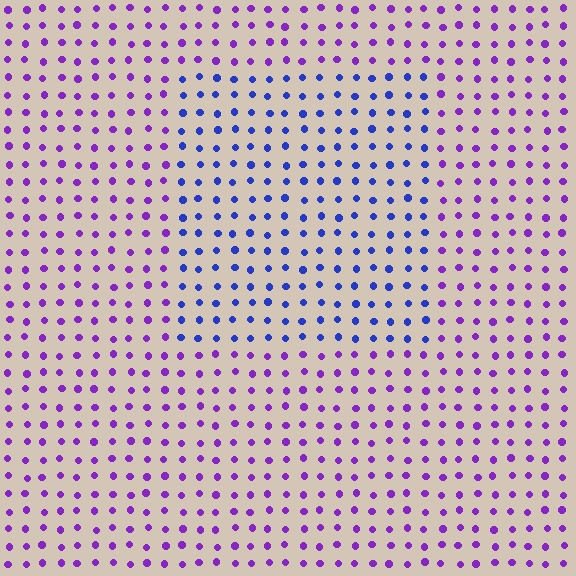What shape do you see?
I see a rectangle.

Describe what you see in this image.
The image is filled with small purple elements in a uniform arrangement. A rectangle-shaped region is visible where the elements are tinted to a slightly different hue, forming a subtle color boundary.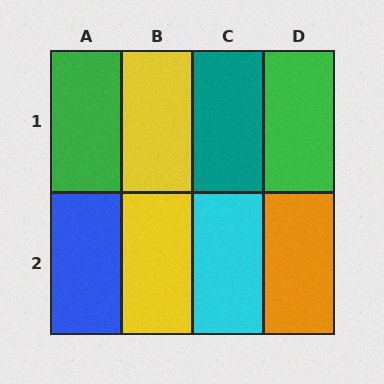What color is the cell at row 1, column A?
Green.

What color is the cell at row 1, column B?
Yellow.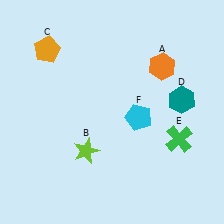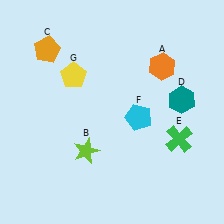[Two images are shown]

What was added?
A yellow pentagon (G) was added in Image 2.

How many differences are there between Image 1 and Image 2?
There is 1 difference between the two images.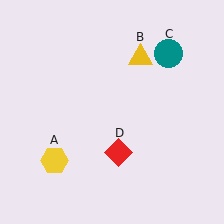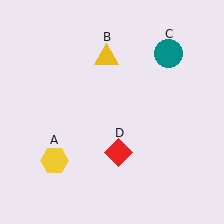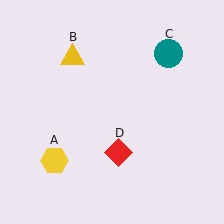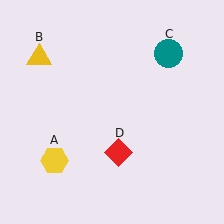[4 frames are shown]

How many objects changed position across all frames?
1 object changed position: yellow triangle (object B).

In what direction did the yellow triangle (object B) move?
The yellow triangle (object B) moved left.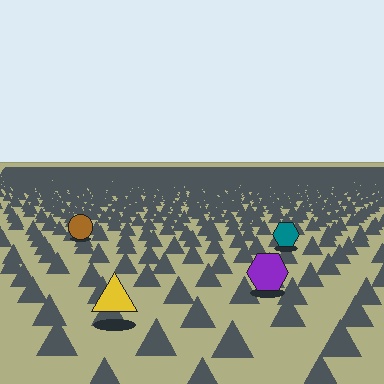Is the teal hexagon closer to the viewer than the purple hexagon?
No. The purple hexagon is closer — you can tell from the texture gradient: the ground texture is coarser near it.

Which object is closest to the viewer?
The yellow triangle is closest. The texture marks near it are larger and more spread out.